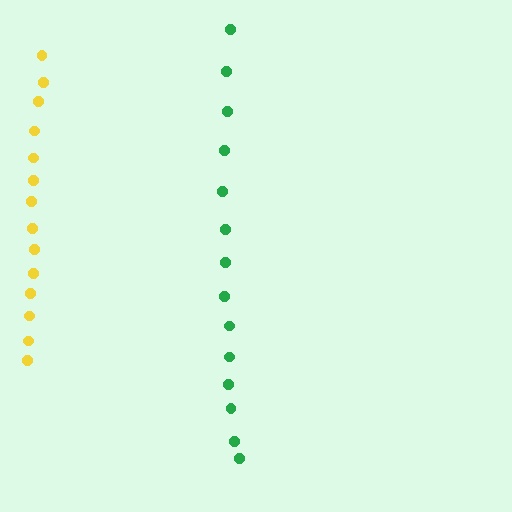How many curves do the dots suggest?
There are 2 distinct paths.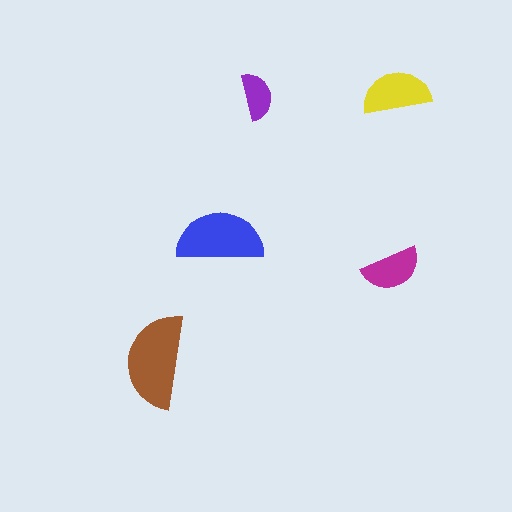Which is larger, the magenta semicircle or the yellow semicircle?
The yellow one.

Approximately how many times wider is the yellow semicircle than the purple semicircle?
About 1.5 times wider.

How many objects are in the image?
There are 5 objects in the image.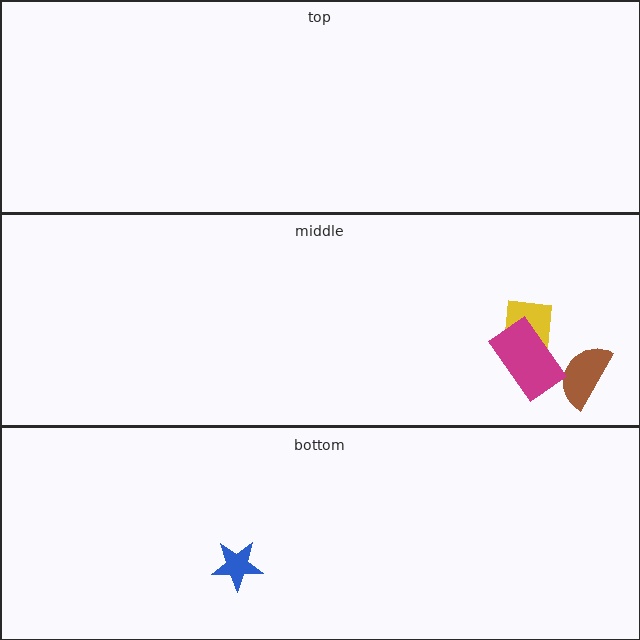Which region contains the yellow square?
The middle region.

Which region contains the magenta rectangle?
The middle region.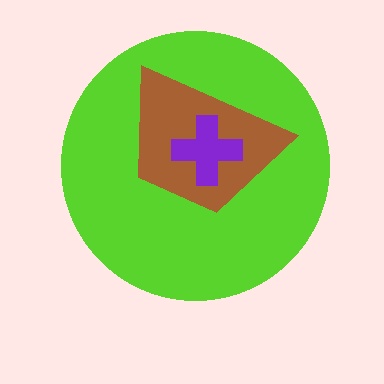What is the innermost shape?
The purple cross.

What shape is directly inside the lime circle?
The brown trapezoid.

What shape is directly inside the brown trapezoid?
The purple cross.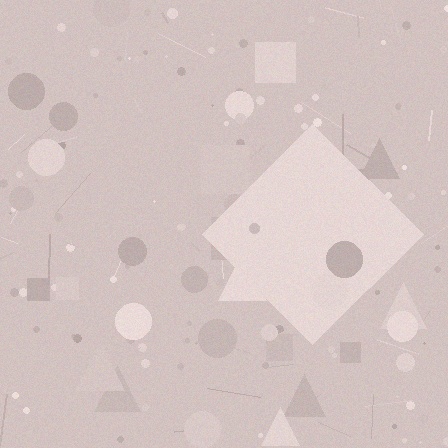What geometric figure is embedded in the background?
A diamond is embedded in the background.